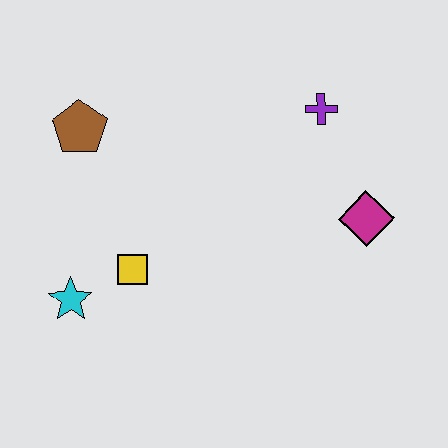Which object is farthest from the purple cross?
The cyan star is farthest from the purple cross.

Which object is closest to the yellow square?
The cyan star is closest to the yellow square.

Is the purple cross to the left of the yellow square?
No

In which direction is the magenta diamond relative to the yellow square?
The magenta diamond is to the right of the yellow square.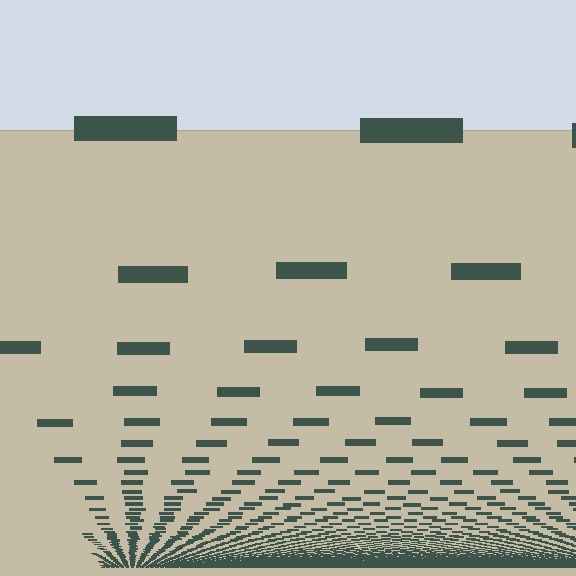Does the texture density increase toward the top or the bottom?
Density increases toward the bottom.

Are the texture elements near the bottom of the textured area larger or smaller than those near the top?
Smaller. The gradient is inverted — elements near the bottom are smaller and denser.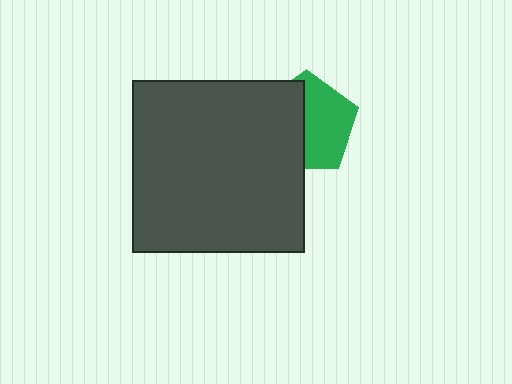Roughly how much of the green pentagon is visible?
About half of it is visible (roughly 52%).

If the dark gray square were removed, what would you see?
You would see the complete green pentagon.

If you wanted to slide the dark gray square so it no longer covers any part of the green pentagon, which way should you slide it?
Slide it left — that is the most direct way to separate the two shapes.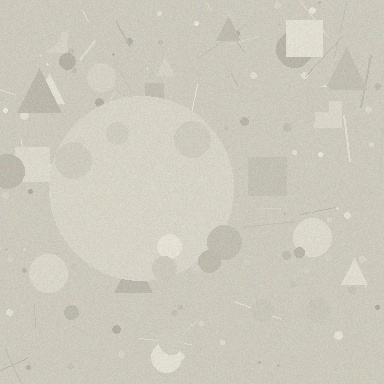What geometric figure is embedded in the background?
A circle is embedded in the background.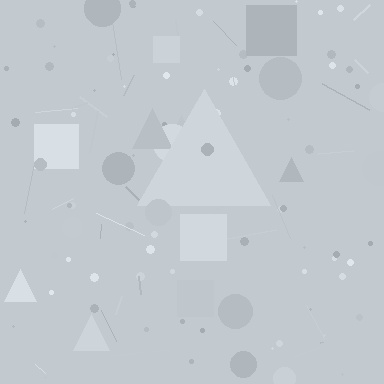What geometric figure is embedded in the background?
A triangle is embedded in the background.